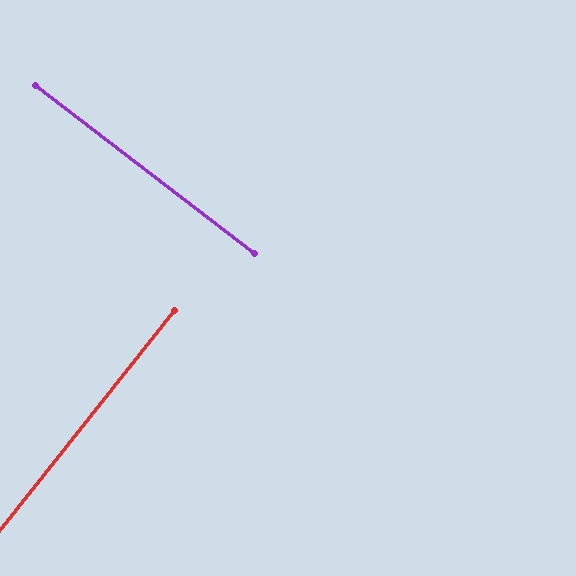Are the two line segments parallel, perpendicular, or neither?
Perpendicular — they meet at approximately 89°.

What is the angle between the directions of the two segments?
Approximately 89 degrees.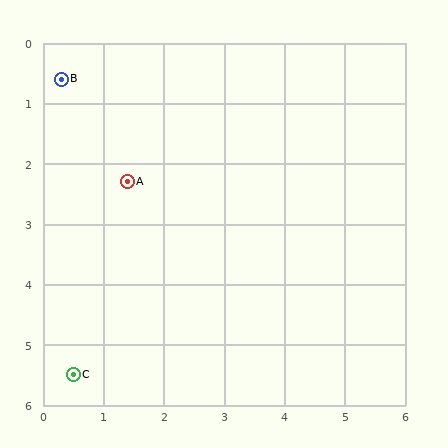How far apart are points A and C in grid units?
Points A and C are about 3.3 grid units apart.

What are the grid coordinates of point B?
Point B is at approximately (0.3, 0.6).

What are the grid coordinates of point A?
Point A is at approximately (1.4, 2.3).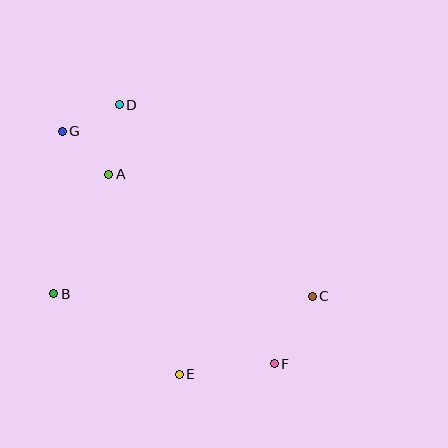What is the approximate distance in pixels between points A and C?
The distance between A and C is approximately 237 pixels.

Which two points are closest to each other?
Points D and G are closest to each other.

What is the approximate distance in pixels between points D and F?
The distance between D and F is approximately 302 pixels.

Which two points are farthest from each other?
Points F and G are farthest from each other.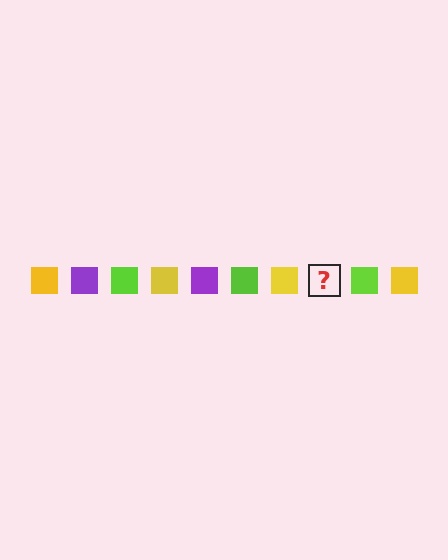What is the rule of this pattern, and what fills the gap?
The rule is that the pattern cycles through yellow, purple, lime squares. The gap should be filled with a purple square.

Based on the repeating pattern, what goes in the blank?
The blank should be a purple square.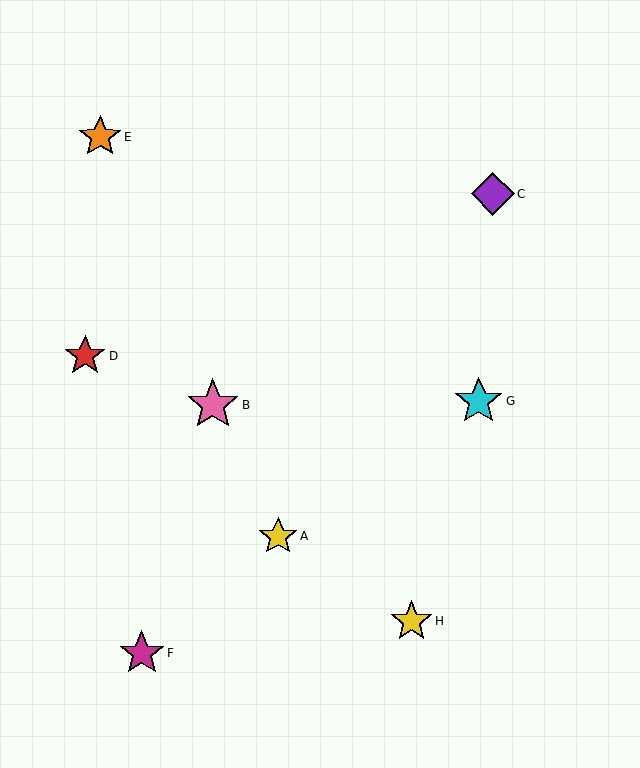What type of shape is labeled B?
Shape B is a pink star.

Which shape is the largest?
The pink star (labeled B) is the largest.